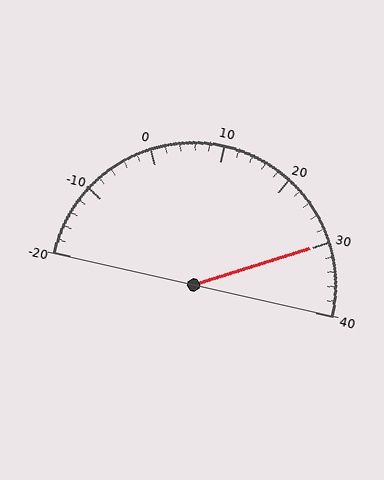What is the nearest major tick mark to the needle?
The nearest major tick mark is 30.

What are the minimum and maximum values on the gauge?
The gauge ranges from -20 to 40.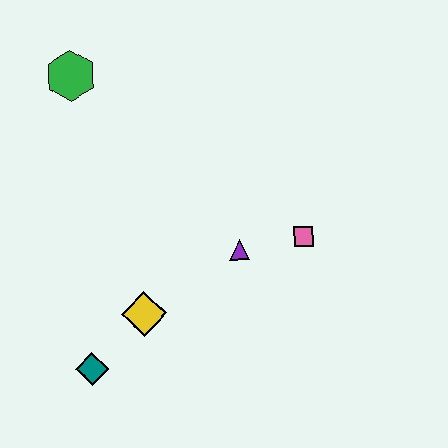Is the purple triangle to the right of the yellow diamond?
Yes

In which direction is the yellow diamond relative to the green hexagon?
The yellow diamond is below the green hexagon.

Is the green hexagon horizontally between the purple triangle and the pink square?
No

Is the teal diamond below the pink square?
Yes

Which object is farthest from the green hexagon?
The teal diamond is farthest from the green hexagon.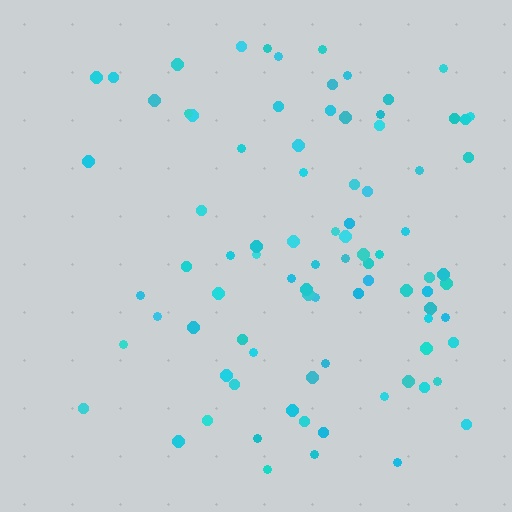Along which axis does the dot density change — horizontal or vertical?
Horizontal.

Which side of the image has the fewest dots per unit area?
The left.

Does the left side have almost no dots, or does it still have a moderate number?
Still a moderate number, just noticeably fewer than the right.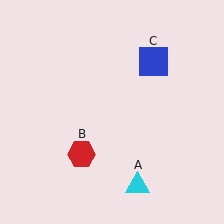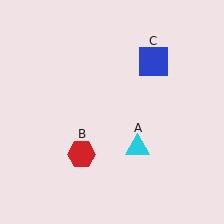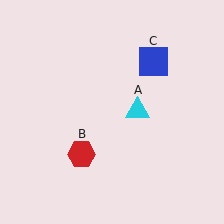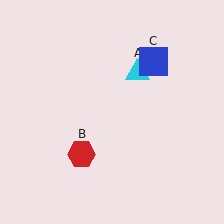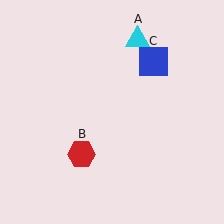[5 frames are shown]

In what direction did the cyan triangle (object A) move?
The cyan triangle (object A) moved up.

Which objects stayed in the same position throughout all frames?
Red hexagon (object B) and blue square (object C) remained stationary.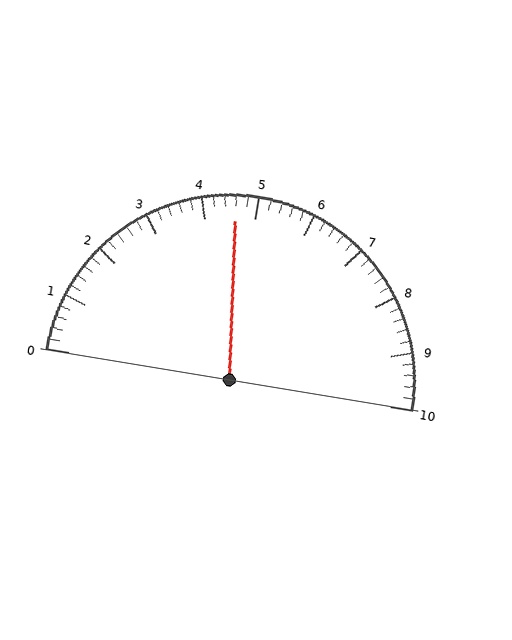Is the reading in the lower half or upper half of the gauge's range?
The reading is in the lower half of the range (0 to 10).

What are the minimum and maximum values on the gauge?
The gauge ranges from 0 to 10.